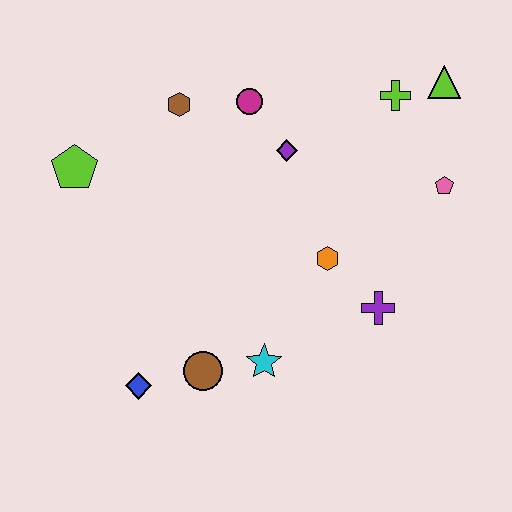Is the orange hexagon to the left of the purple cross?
Yes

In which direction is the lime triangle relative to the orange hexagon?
The lime triangle is above the orange hexagon.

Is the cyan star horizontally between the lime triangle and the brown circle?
Yes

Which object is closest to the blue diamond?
The brown circle is closest to the blue diamond.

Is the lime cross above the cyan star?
Yes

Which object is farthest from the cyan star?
The lime triangle is farthest from the cyan star.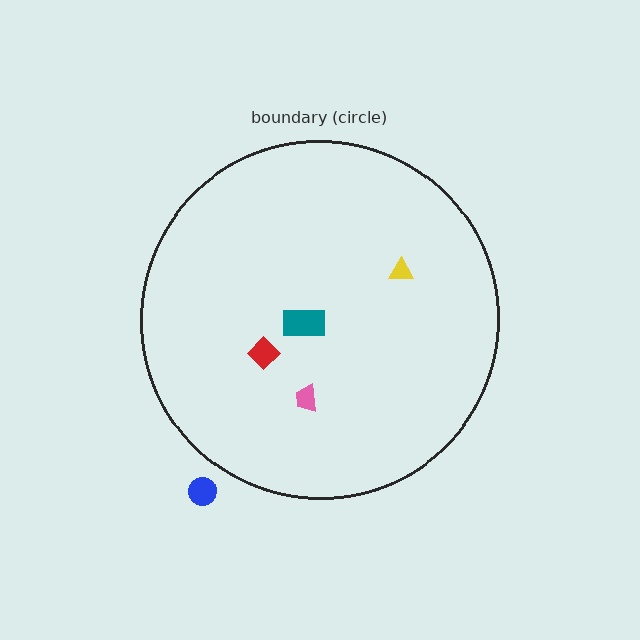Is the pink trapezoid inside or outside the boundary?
Inside.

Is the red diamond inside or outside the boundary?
Inside.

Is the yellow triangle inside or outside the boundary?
Inside.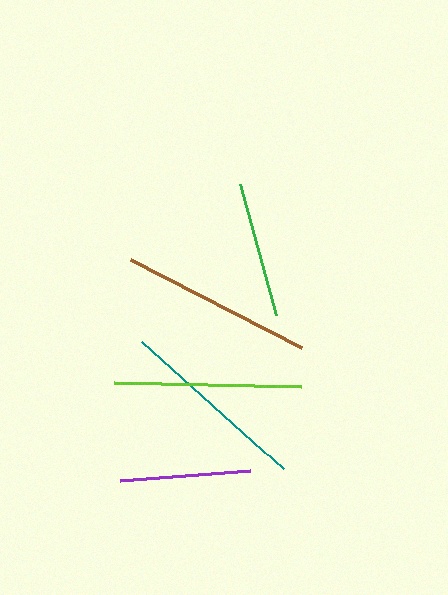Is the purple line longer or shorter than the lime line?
The lime line is longer than the purple line.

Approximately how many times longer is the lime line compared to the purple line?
The lime line is approximately 1.4 times the length of the purple line.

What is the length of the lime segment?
The lime segment is approximately 187 pixels long.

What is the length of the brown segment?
The brown segment is approximately 193 pixels long.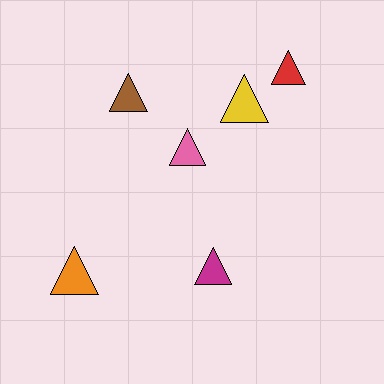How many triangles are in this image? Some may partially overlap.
There are 6 triangles.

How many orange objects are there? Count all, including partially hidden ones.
There is 1 orange object.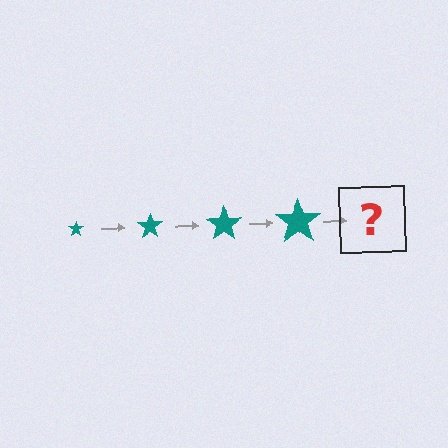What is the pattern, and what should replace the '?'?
The pattern is that the star gets progressively larger each step. The '?' should be a teal star, larger than the previous one.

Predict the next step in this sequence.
The next step is a teal star, larger than the previous one.